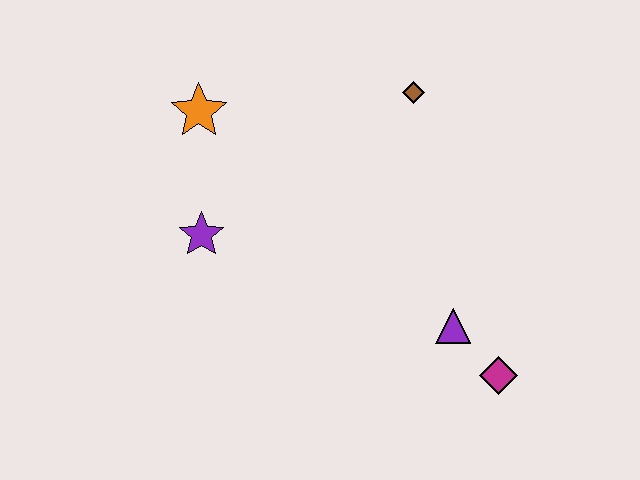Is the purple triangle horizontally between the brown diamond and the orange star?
No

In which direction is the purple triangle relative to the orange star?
The purple triangle is to the right of the orange star.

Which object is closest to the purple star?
The orange star is closest to the purple star.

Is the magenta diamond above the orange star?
No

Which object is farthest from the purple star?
The magenta diamond is farthest from the purple star.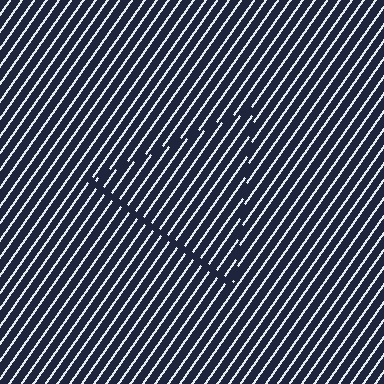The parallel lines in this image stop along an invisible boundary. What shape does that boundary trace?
An illusory triangle. The interior of the shape contains the same grating, shifted by half a period — the contour is defined by the phase discontinuity where line-ends from the inner and outer gratings abut.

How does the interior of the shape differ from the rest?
The interior of the shape contains the same grating, shifted by half a period — the contour is defined by the phase discontinuity where line-ends from the inner and outer gratings abut.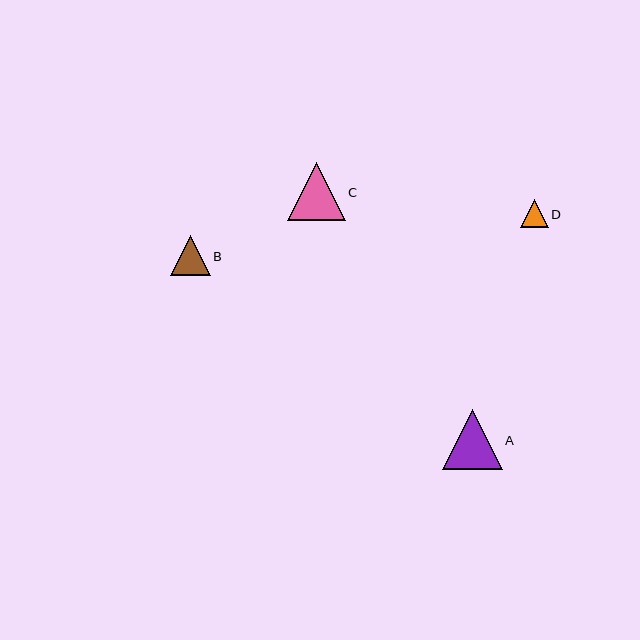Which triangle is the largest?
Triangle A is the largest with a size of approximately 60 pixels.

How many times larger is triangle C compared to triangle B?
Triangle C is approximately 1.4 times the size of triangle B.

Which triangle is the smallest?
Triangle D is the smallest with a size of approximately 28 pixels.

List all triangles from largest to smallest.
From largest to smallest: A, C, B, D.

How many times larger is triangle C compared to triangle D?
Triangle C is approximately 2.1 times the size of triangle D.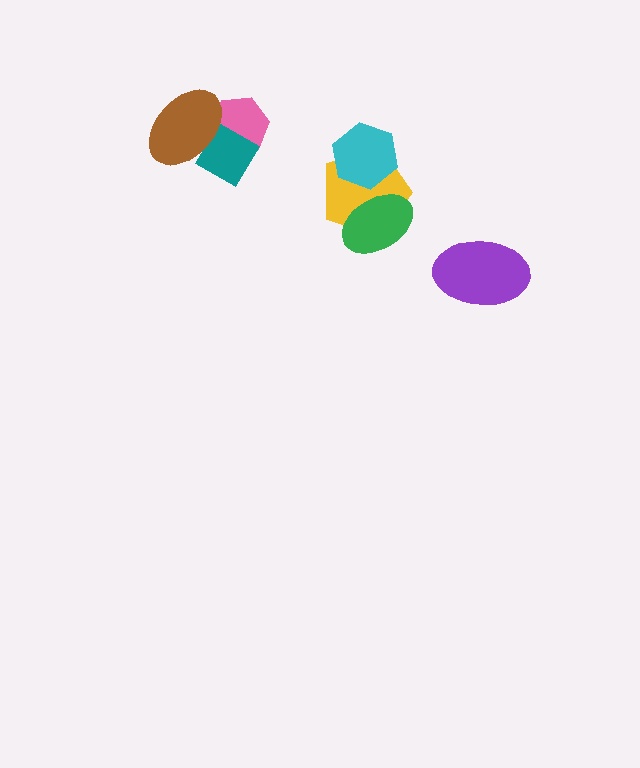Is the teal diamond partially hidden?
Yes, it is partially covered by another shape.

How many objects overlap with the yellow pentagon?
2 objects overlap with the yellow pentagon.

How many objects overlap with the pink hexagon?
2 objects overlap with the pink hexagon.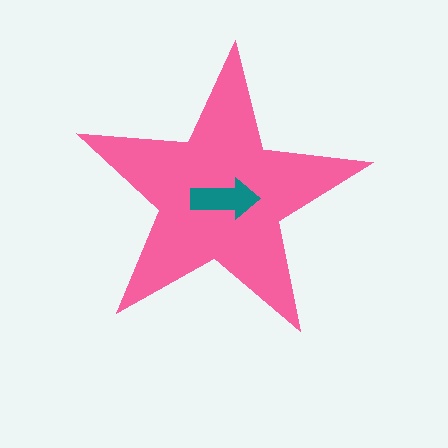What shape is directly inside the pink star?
The teal arrow.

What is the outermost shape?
The pink star.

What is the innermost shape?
The teal arrow.